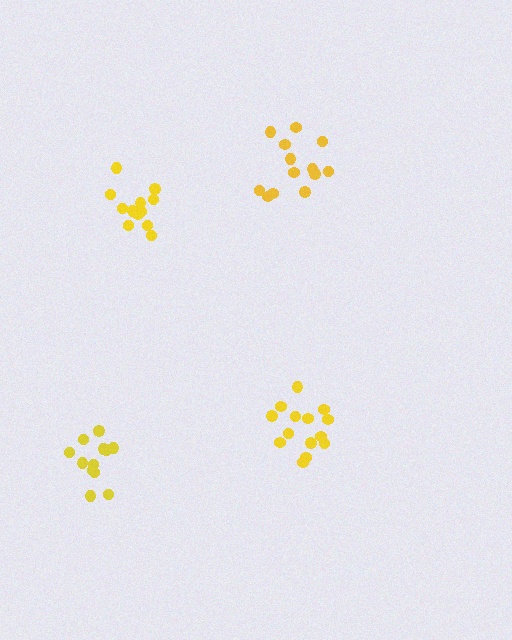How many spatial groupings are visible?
There are 4 spatial groupings.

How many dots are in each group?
Group 1: 12 dots, Group 2: 12 dots, Group 3: 13 dots, Group 4: 14 dots (51 total).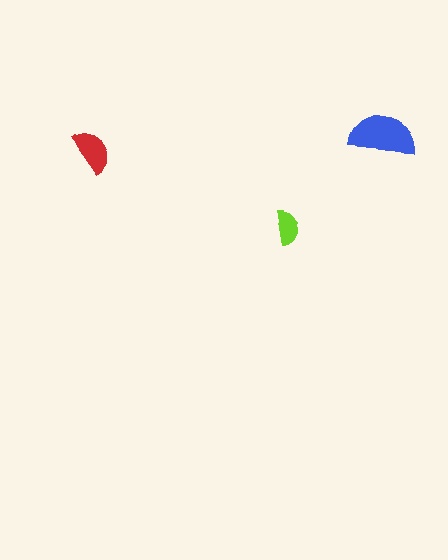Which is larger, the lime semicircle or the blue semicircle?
The blue one.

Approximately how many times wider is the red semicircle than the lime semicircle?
About 1.5 times wider.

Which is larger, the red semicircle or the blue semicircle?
The blue one.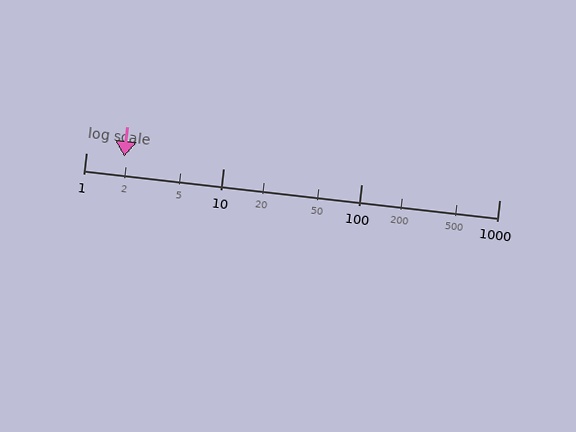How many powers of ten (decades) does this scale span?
The scale spans 3 decades, from 1 to 1000.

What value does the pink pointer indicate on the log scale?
The pointer indicates approximately 1.9.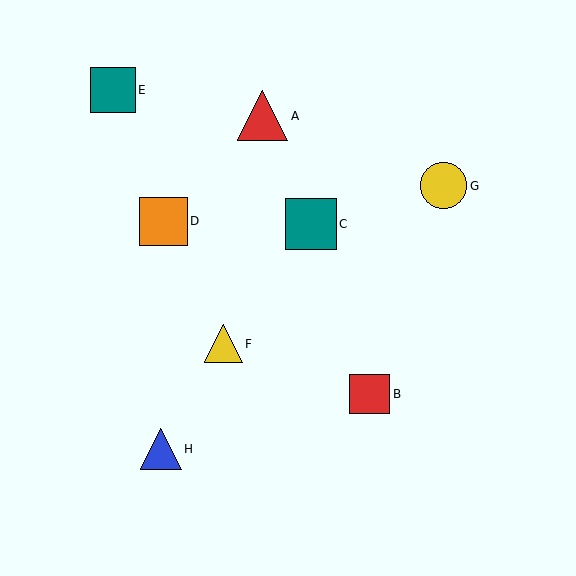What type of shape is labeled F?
Shape F is a yellow triangle.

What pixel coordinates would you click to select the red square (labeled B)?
Click at (370, 394) to select the red square B.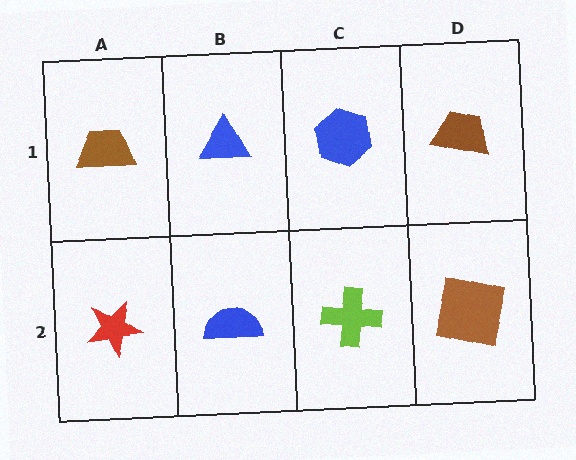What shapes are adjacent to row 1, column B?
A blue semicircle (row 2, column B), a brown trapezoid (row 1, column A), a blue hexagon (row 1, column C).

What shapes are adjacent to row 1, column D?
A brown square (row 2, column D), a blue hexagon (row 1, column C).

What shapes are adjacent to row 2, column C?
A blue hexagon (row 1, column C), a blue semicircle (row 2, column B), a brown square (row 2, column D).